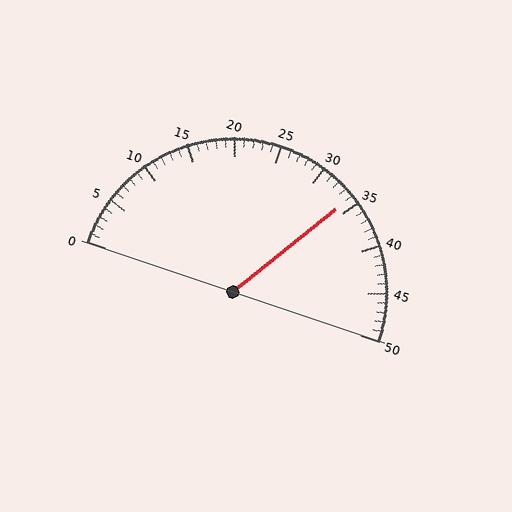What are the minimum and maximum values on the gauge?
The gauge ranges from 0 to 50.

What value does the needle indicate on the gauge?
The needle indicates approximately 34.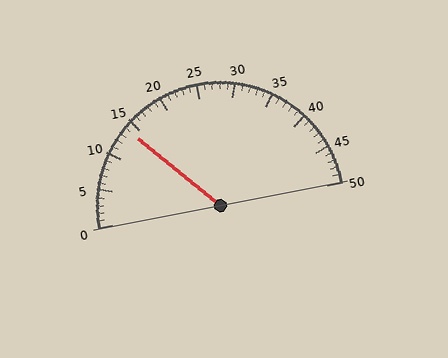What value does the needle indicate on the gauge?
The needle indicates approximately 14.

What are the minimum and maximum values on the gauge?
The gauge ranges from 0 to 50.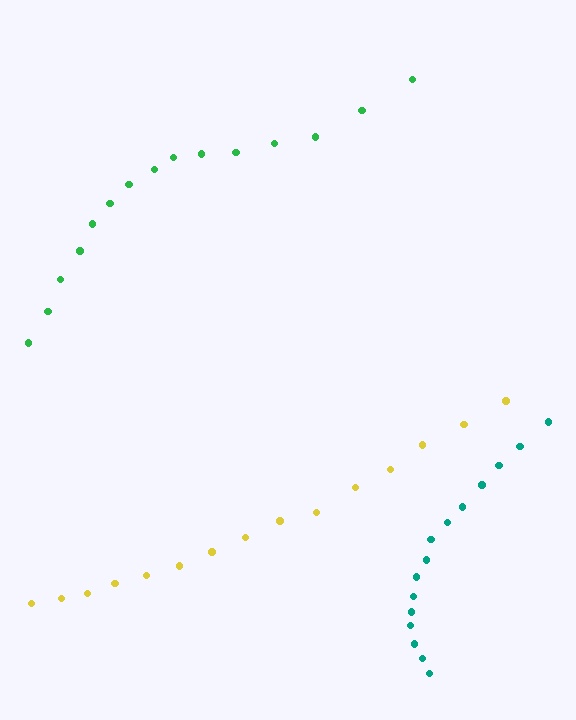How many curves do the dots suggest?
There are 3 distinct paths.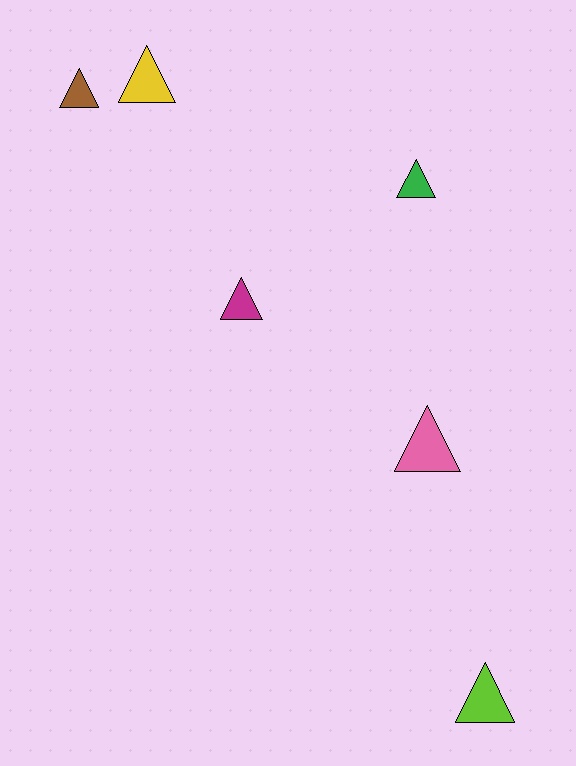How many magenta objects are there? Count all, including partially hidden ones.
There is 1 magenta object.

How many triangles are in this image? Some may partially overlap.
There are 6 triangles.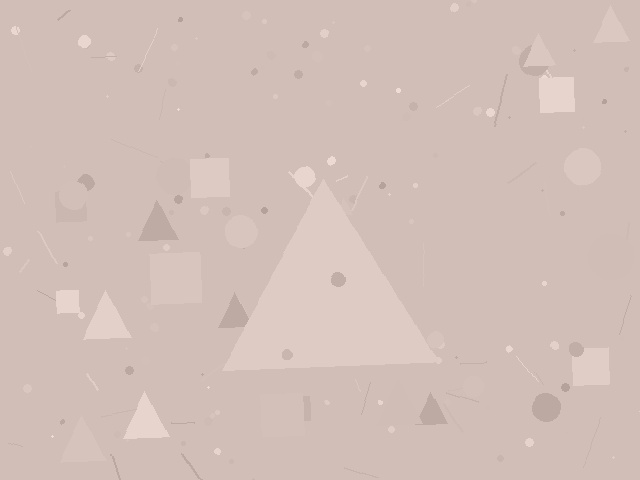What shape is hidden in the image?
A triangle is hidden in the image.